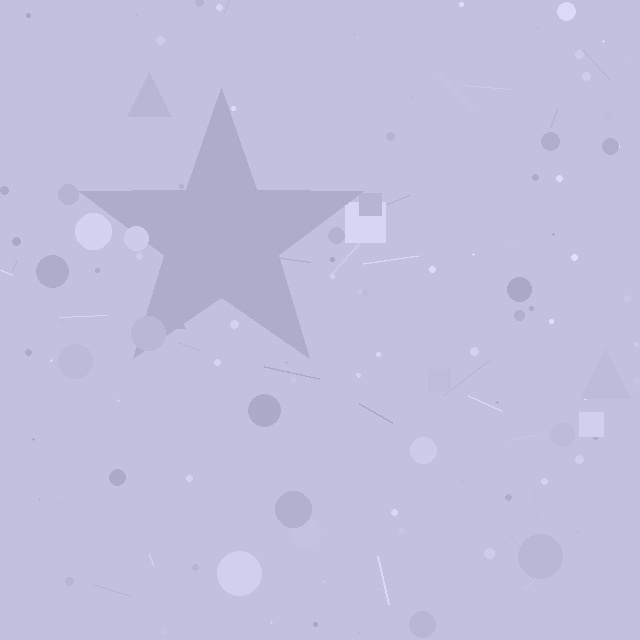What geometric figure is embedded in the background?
A star is embedded in the background.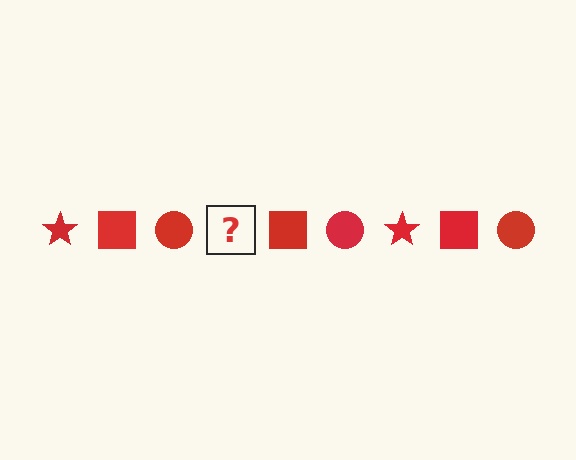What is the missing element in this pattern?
The missing element is a red star.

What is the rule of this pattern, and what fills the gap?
The rule is that the pattern cycles through star, square, circle shapes in red. The gap should be filled with a red star.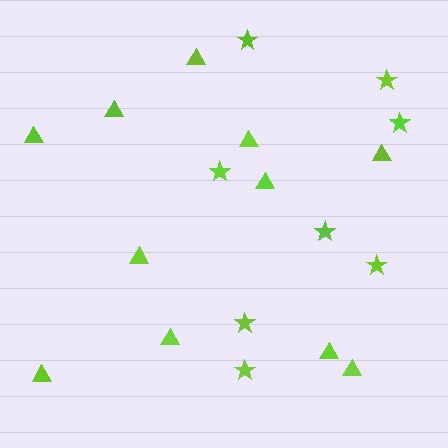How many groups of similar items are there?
There are 2 groups: one group of triangles (11) and one group of stars (8).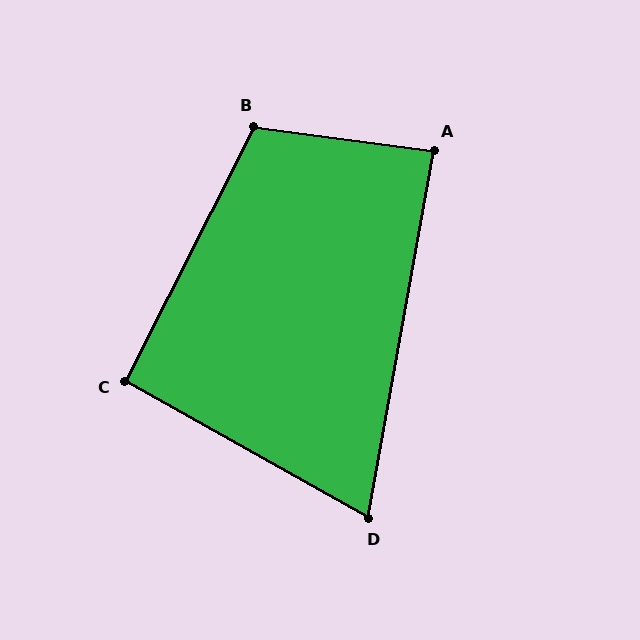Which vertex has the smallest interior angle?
D, at approximately 71 degrees.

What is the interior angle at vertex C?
Approximately 93 degrees (approximately right).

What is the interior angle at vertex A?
Approximately 87 degrees (approximately right).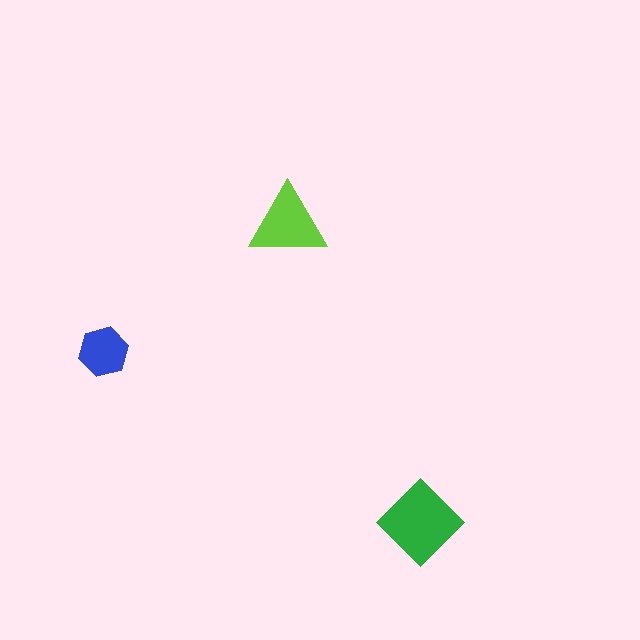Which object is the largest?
The green diamond.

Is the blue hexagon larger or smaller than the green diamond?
Smaller.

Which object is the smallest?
The blue hexagon.